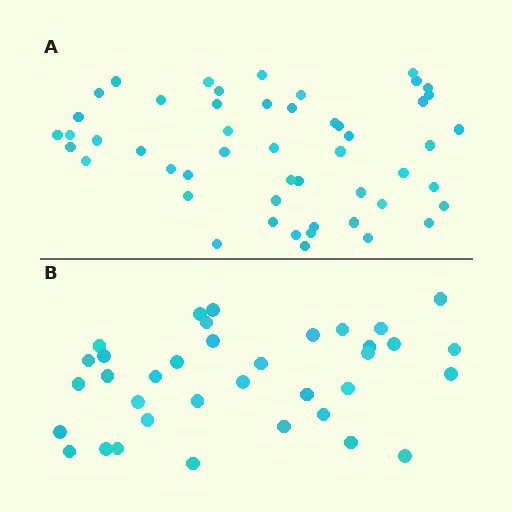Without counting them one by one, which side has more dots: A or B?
Region A (the top region) has more dots.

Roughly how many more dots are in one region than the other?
Region A has approximately 15 more dots than region B.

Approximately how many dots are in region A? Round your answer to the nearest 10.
About 50 dots. (The exact count is 51, which rounds to 50.)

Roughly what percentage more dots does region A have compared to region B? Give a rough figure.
About 40% more.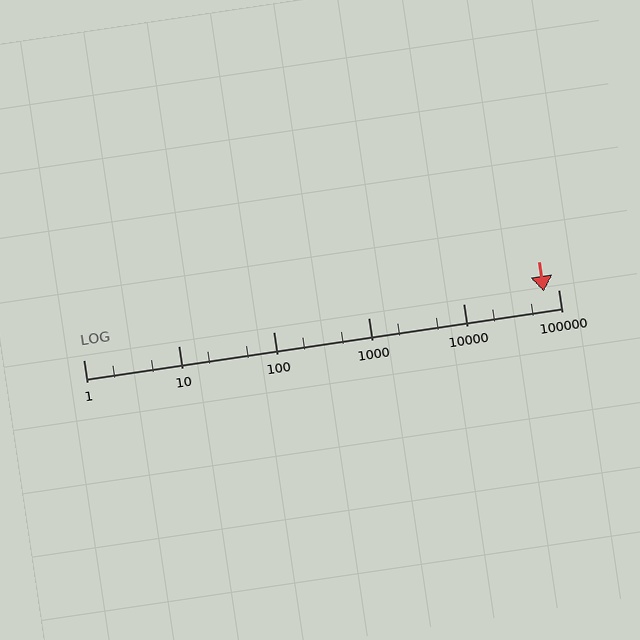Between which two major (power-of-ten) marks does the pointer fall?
The pointer is between 10000 and 100000.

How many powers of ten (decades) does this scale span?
The scale spans 5 decades, from 1 to 100000.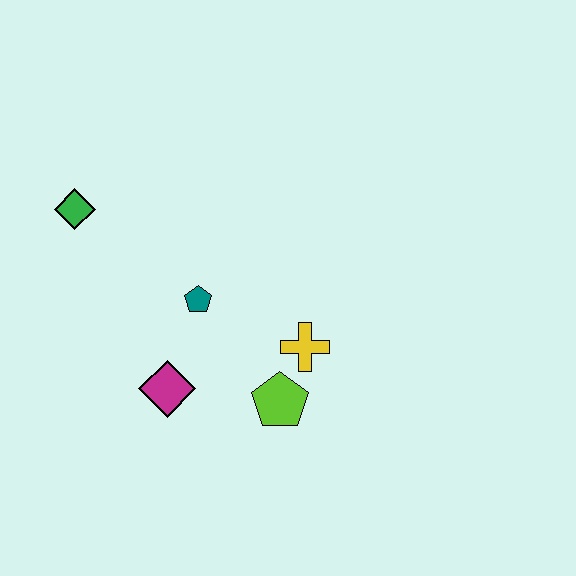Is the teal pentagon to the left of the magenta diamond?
No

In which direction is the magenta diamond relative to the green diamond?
The magenta diamond is below the green diamond.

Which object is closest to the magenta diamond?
The teal pentagon is closest to the magenta diamond.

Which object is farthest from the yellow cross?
The green diamond is farthest from the yellow cross.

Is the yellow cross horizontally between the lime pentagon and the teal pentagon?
No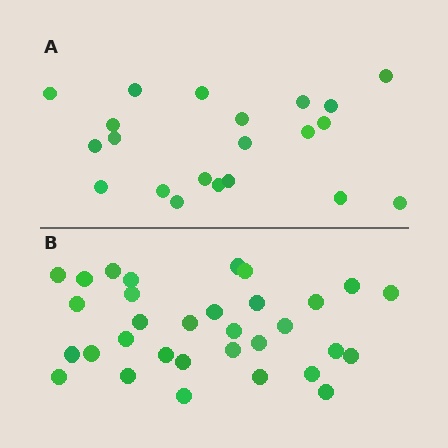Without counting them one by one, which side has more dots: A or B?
Region B (the bottom region) has more dots.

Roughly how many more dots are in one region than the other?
Region B has roughly 12 or so more dots than region A.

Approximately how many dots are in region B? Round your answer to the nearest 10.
About 30 dots. (The exact count is 32, which rounds to 30.)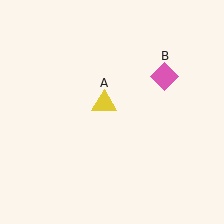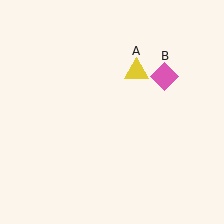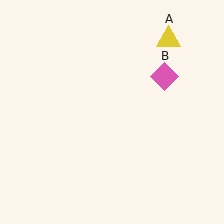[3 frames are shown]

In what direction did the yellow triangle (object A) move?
The yellow triangle (object A) moved up and to the right.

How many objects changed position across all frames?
1 object changed position: yellow triangle (object A).